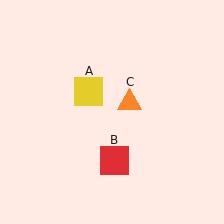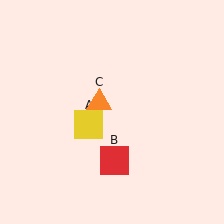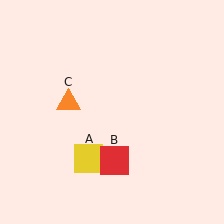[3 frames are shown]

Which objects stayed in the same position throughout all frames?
Red square (object B) remained stationary.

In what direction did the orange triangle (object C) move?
The orange triangle (object C) moved left.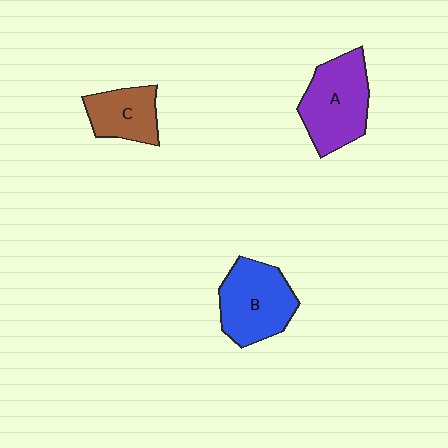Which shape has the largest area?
Shape A (purple).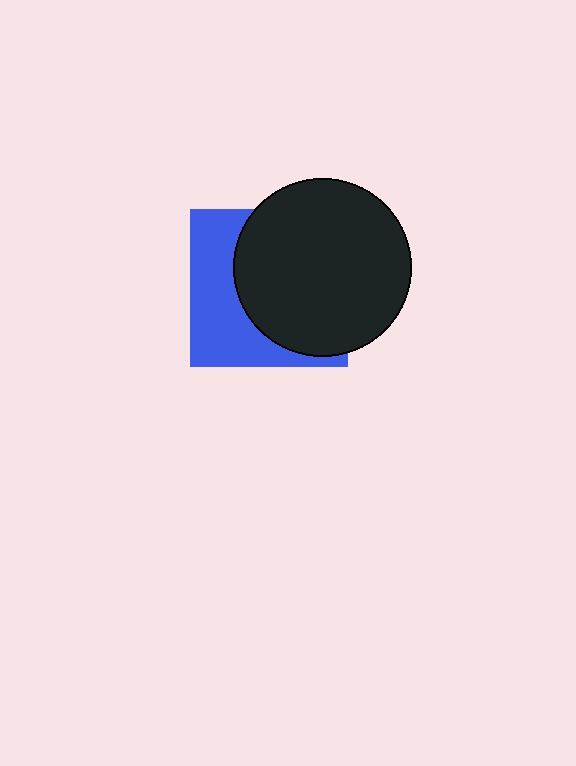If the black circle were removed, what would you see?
You would see the complete blue square.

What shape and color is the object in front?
The object in front is a black circle.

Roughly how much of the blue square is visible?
A small part of it is visible (roughly 41%).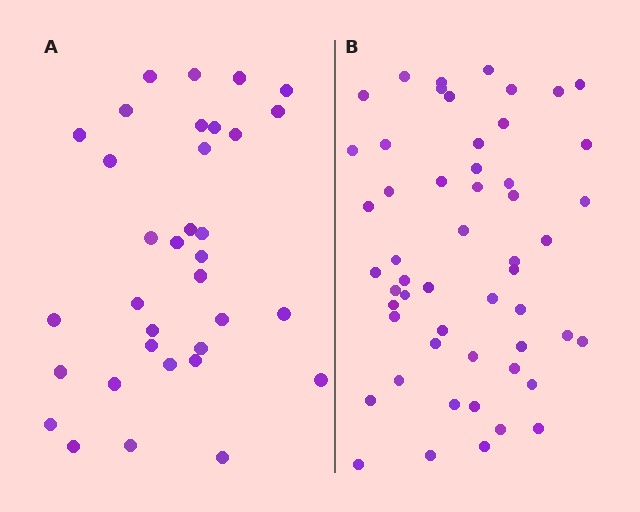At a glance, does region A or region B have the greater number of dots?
Region B (the right region) has more dots.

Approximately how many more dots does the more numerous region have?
Region B has approximately 20 more dots than region A.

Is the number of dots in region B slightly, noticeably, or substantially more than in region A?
Region B has substantially more. The ratio is roughly 1.6 to 1.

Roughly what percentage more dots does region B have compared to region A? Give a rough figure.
About 55% more.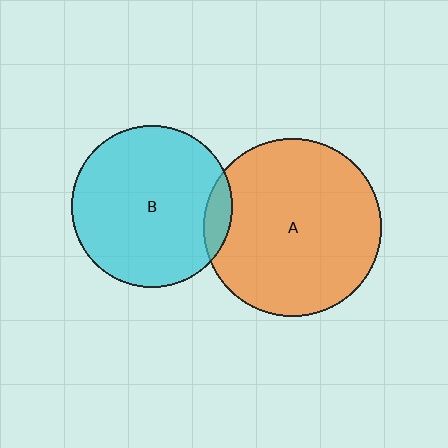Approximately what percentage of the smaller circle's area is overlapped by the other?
Approximately 10%.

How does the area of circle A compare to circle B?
Approximately 1.2 times.